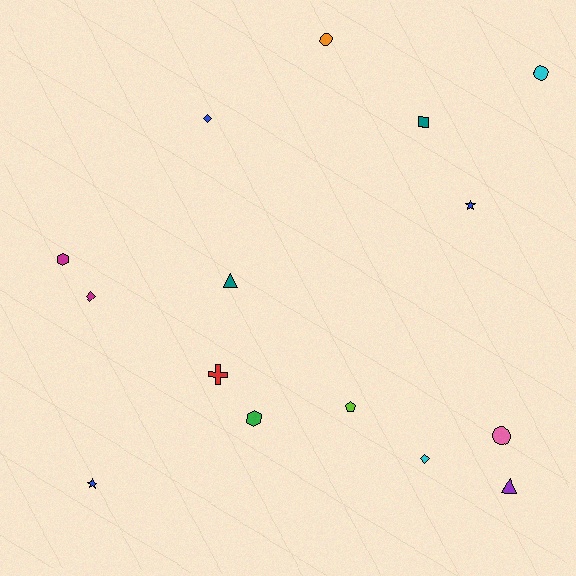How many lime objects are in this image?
There is 1 lime object.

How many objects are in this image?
There are 15 objects.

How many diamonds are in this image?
There are 3 diamonds.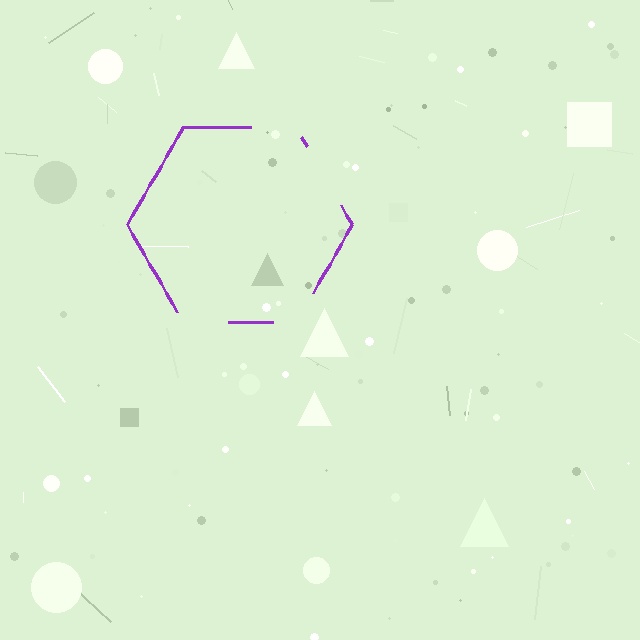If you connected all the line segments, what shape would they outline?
They would outline a hexagon.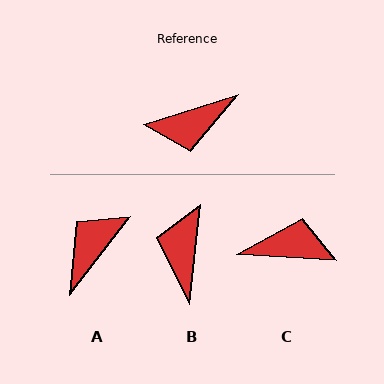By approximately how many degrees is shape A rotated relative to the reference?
Approximately 145 degrees clockwise.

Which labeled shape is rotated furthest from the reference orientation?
C, about 159 degrees away.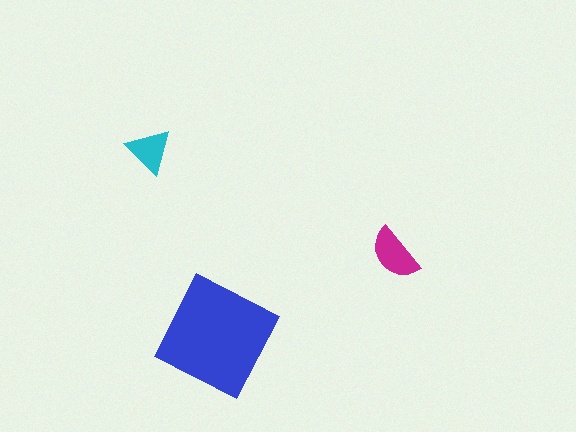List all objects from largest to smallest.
The blue square, the magenta semicircle, the cyan triangle.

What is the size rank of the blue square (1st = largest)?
1st.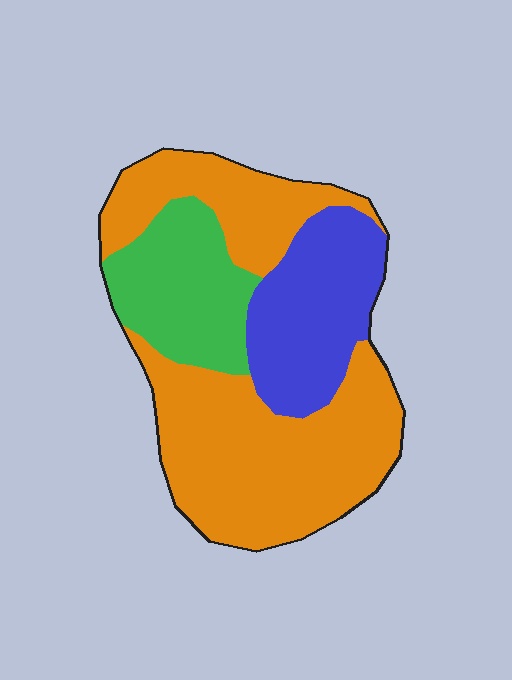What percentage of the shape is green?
Green takes up less than a quarter of the shape.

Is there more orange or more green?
Orange.